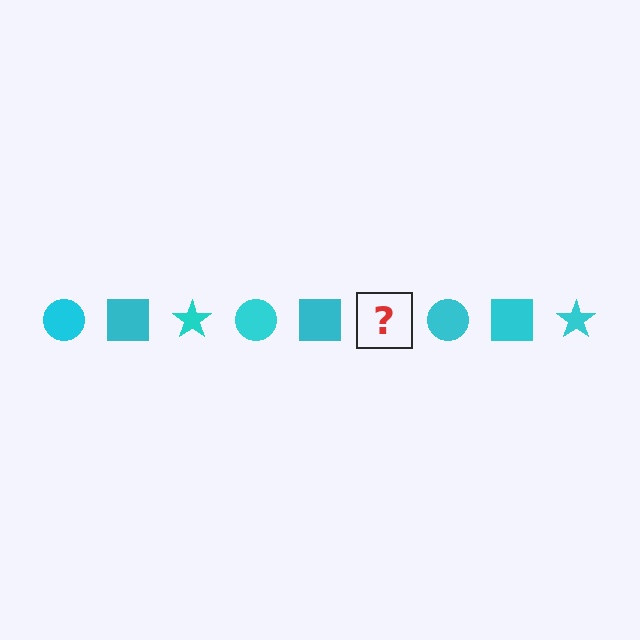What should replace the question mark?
The question mark should be replaced with a cyan star.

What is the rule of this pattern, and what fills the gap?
The rule is that the pattern cycles through circle, square, star shapes in cyan. The gap should be filled with a cyan star.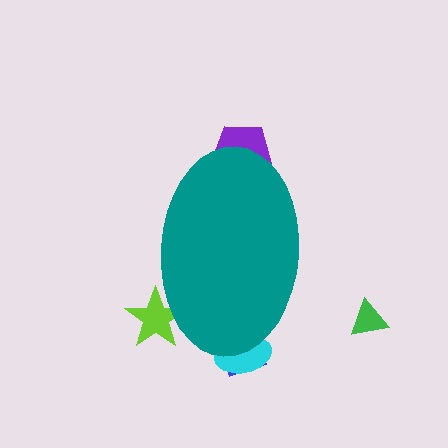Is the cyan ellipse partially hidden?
Yes, the cyan ellipse is partially hidden behind the teal ellipse.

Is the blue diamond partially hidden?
Yes, the blue diamond is partially hidden behind the teal ellipse.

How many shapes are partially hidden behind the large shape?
4 shapes are partially hidden.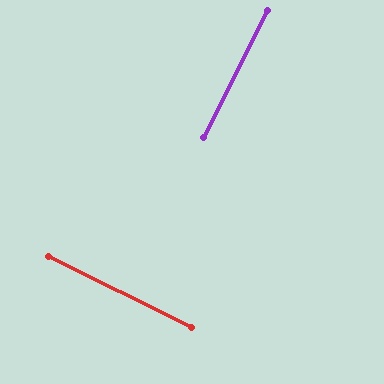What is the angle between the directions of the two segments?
Approximately 90 degrees.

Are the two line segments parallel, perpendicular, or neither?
Perpendicular — they meet at approximately 90°.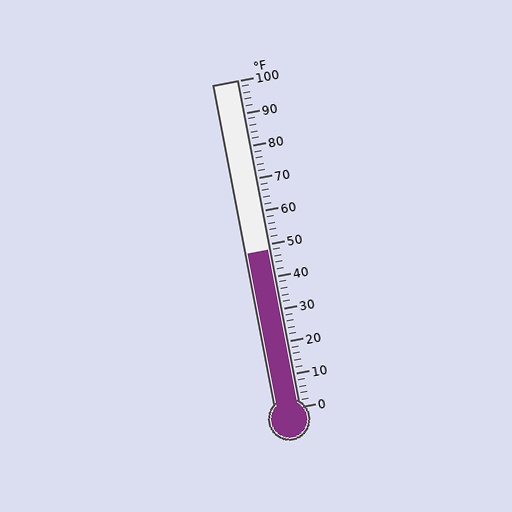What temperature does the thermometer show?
The thermometer shows approximately 48°F.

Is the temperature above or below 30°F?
The temperature is above 30°F.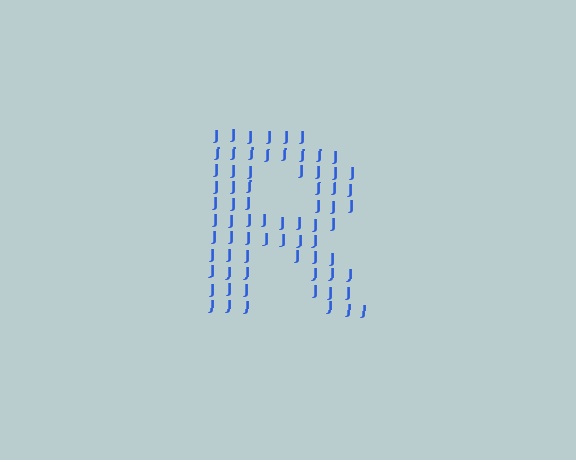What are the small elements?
The small elements are letter J's.